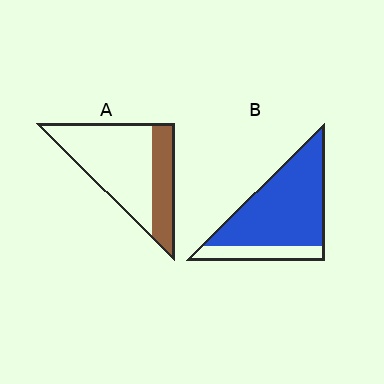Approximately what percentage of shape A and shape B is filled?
A is approximately 30% and B is approximately 80%.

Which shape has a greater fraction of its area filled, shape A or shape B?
Shape B.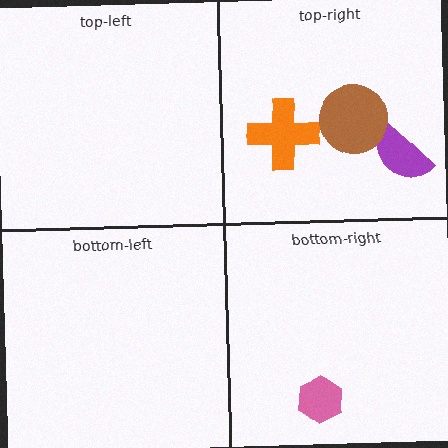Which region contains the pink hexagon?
The bottom-right region.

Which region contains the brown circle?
The top-right region.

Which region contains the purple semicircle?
The top-right region.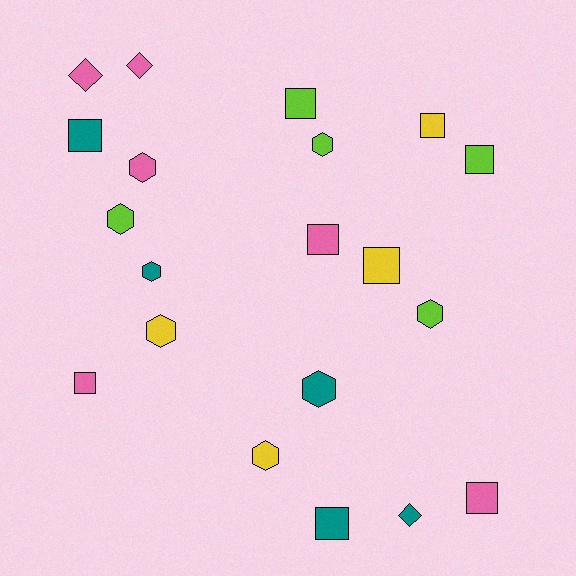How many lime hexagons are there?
There are 3 lime hexagons.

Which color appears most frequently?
Pink, with 6 objects.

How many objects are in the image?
There are 20 objects.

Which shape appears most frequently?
Square, with 9 objects.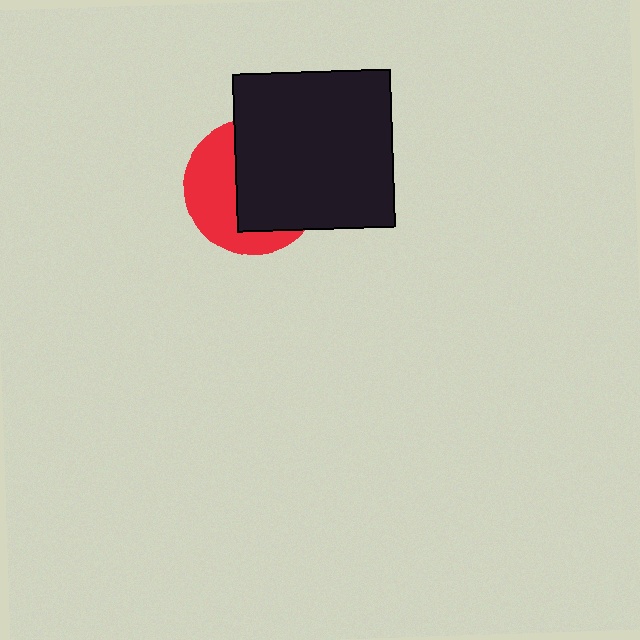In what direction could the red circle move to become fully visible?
The red circle could move left. That would shift it out from behind the black square entirely.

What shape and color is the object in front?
The object in front is a black square.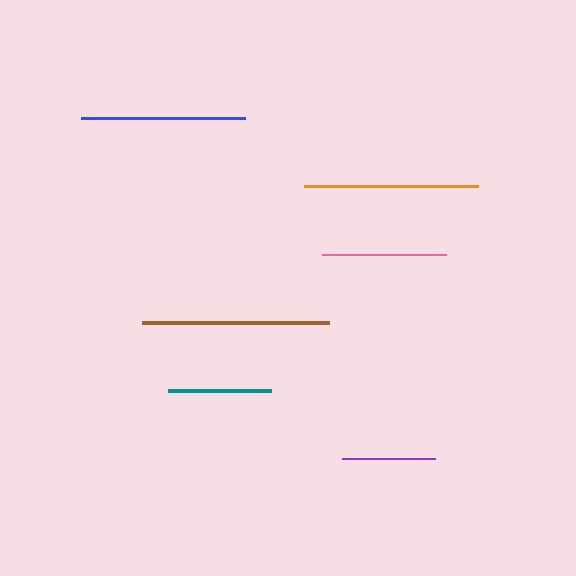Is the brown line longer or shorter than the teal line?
The brown line is longer than the teal line.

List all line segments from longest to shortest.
From longest to shortest: brown, orange, blue, pink, teal, purple.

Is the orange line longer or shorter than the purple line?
The orange line is longer than the purple line.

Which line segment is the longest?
The brown line is the longest at approximately 188 pixels.